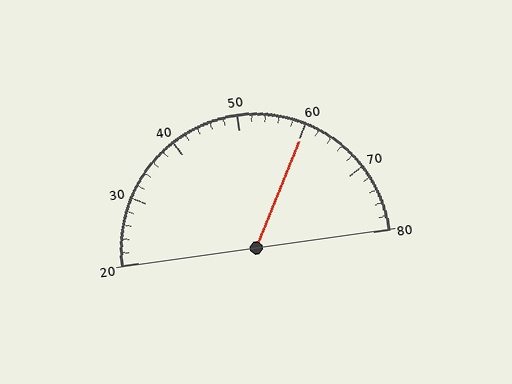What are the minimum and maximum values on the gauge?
The gauge ranges from 20 to 80.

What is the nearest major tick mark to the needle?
The nearest major tick mark is 60.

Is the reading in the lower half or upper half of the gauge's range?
The reading is in the upper half of the range (20 to 80).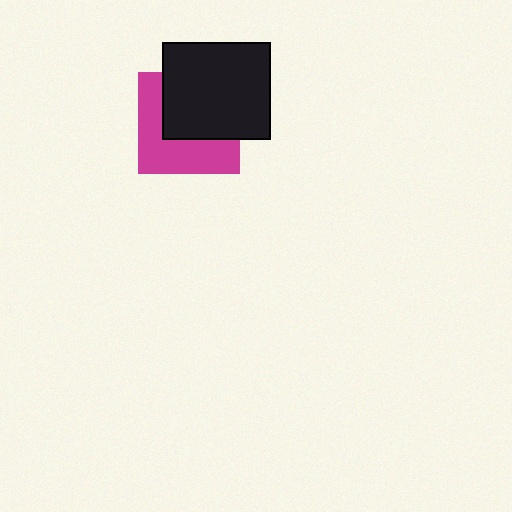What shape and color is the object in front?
The object in front is a black rectangle.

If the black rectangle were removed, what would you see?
You would see the complete magenta square.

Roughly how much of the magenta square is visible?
About half of it is visible (roughly 49%).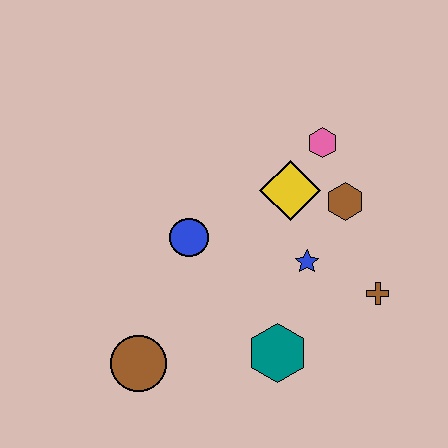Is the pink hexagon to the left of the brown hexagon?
Yes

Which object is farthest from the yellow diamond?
The brown circle is farthest from the yellow diamond.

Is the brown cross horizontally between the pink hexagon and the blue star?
No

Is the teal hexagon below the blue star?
Yes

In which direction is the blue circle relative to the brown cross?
The blue circle is to the left of the brown cross.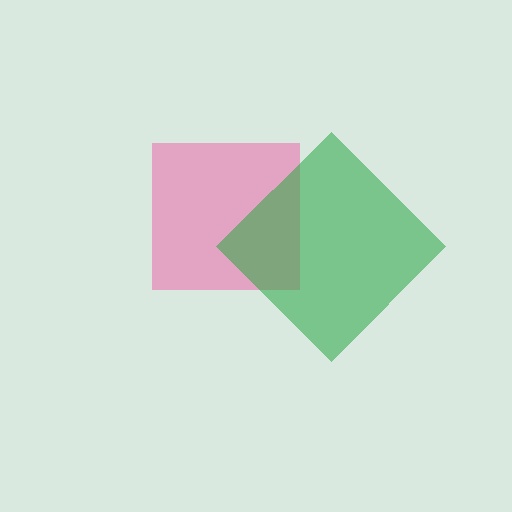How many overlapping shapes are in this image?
There are 2 overlapping shapes in the image.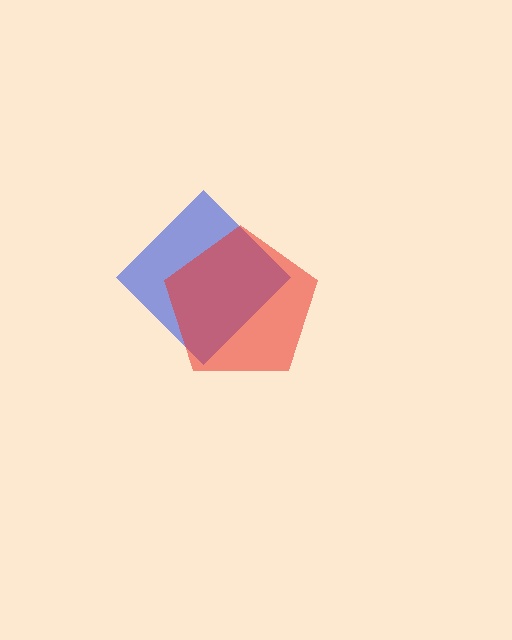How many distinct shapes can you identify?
There are 2 distinct shapes: a blue diamond, a red pentagon.